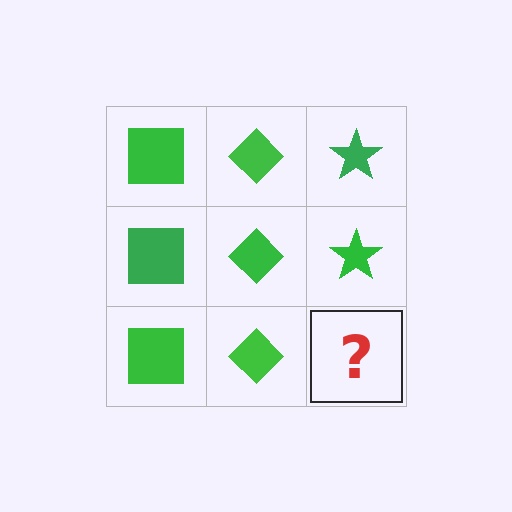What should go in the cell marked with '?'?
The missing cell should contain a green star.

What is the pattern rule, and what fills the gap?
The rule is that each column has a consistent shape. The gap should be filled with a green star.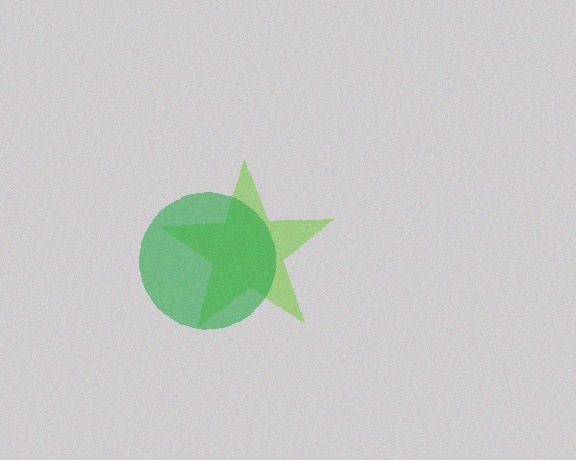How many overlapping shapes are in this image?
There are 2 overlapping shapes in the image.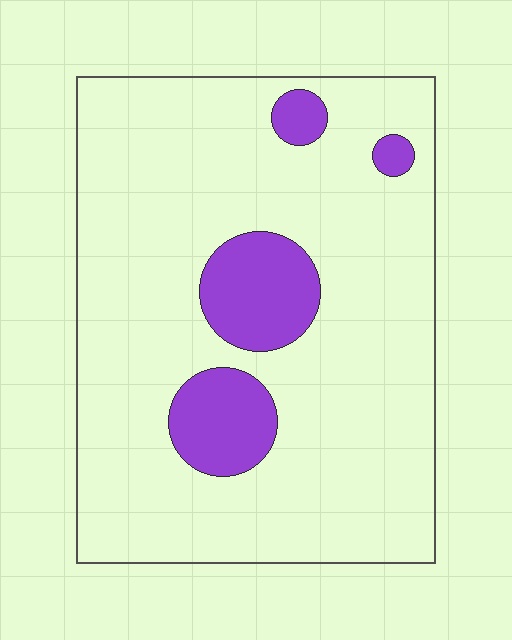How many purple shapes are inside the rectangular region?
4.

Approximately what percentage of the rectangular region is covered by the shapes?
Approximately 15%.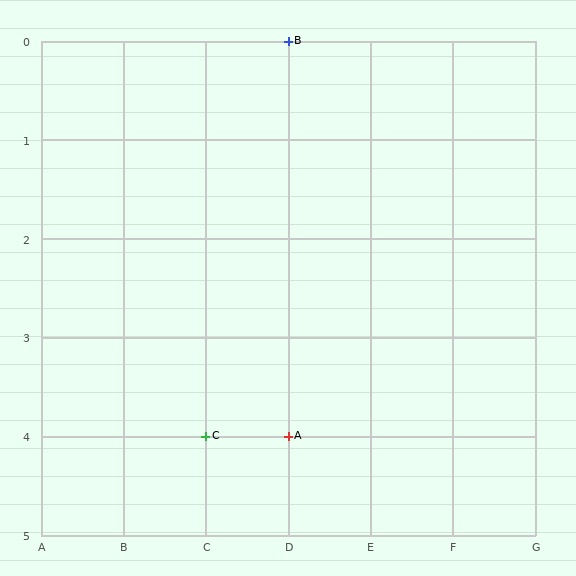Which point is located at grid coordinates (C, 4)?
Point C is at (C, 4).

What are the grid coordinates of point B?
Point B is at grid coordinates (D, 0).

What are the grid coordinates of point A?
Point A is at grid coordinates (D, 4).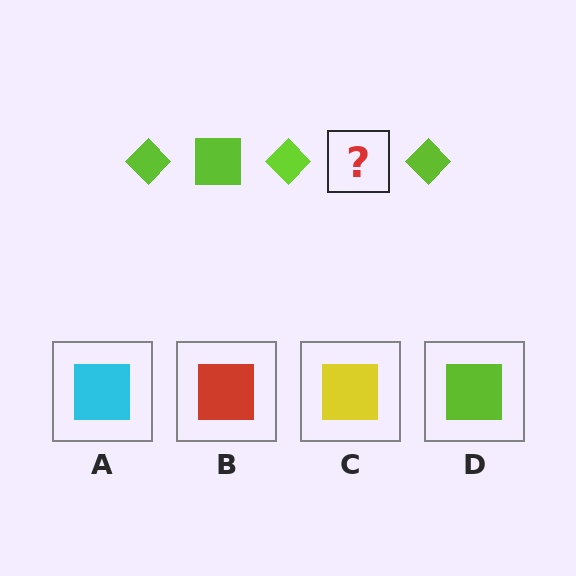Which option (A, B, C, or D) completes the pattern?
D.